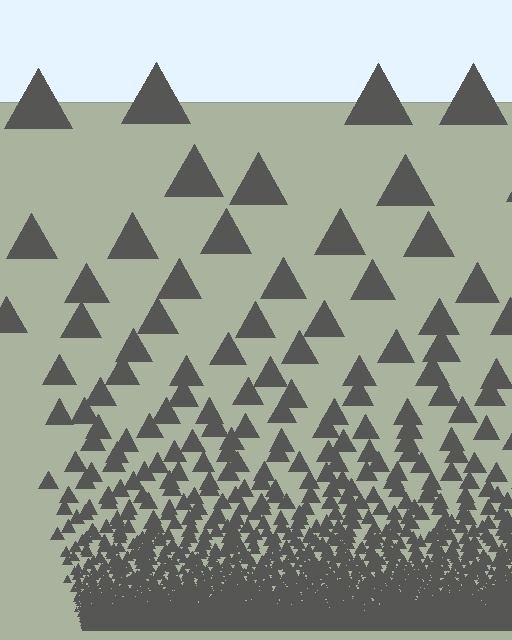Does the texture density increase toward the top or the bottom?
Density increases toward the bottom.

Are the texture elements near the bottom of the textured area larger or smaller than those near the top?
Smaller. The gradient is inverted — elements near the bottom are smaller and denser.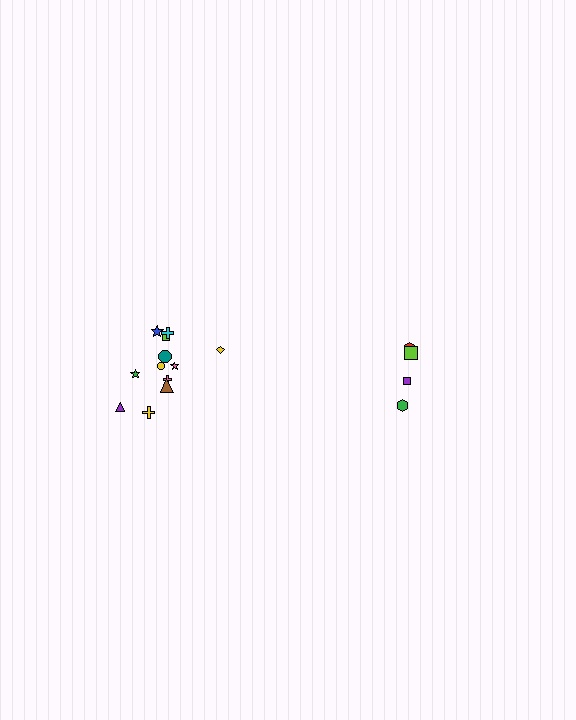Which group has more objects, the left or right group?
The left group.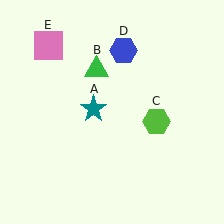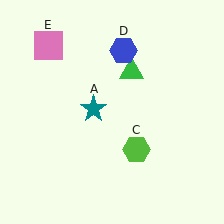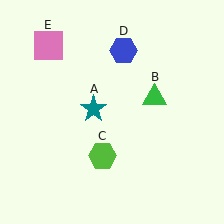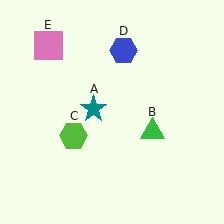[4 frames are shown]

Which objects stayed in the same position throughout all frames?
Teal star (object A) and blue hexagon (object D) and pink square (object E) remained stationary.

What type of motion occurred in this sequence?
The green triangle (object B), lime hexagon (object C) rotated clockwise around the center of the scene.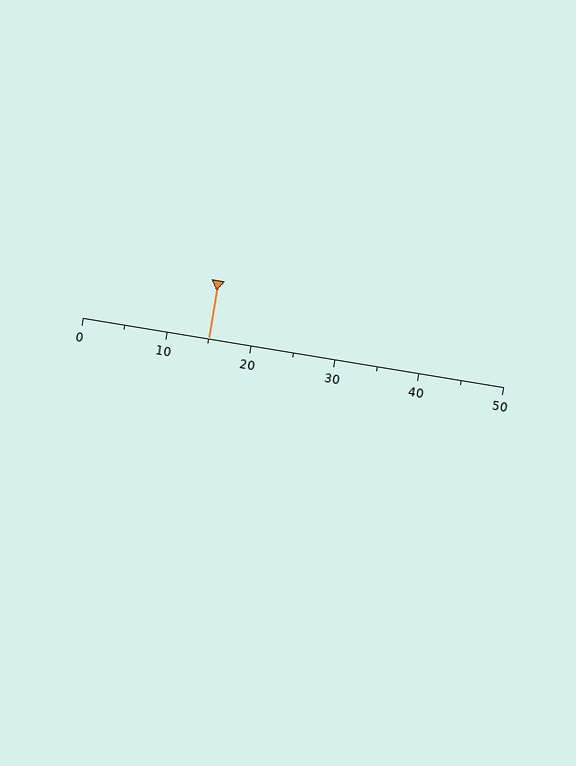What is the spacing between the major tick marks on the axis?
The major ticks are spaced 10 apart.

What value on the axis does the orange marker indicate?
The marker indicates approximately 15.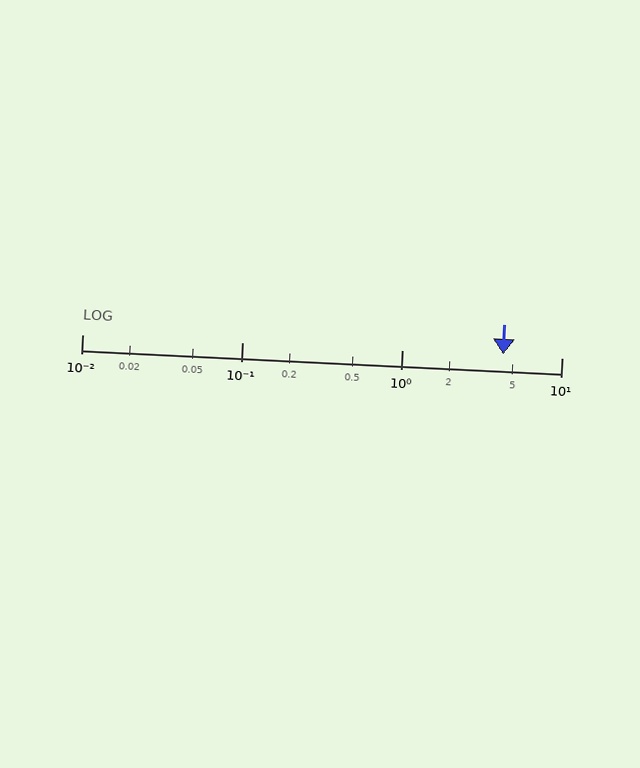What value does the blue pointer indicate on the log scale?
The pointer indicates approximately 4.3.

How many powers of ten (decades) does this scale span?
The scale spans 3 decades, from 0.01 to 10.